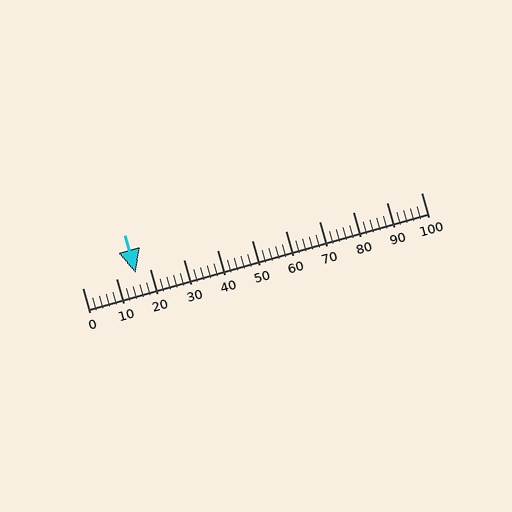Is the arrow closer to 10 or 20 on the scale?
The arrow is closer to 20.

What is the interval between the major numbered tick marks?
The major tick marks are spaced 10 units apart.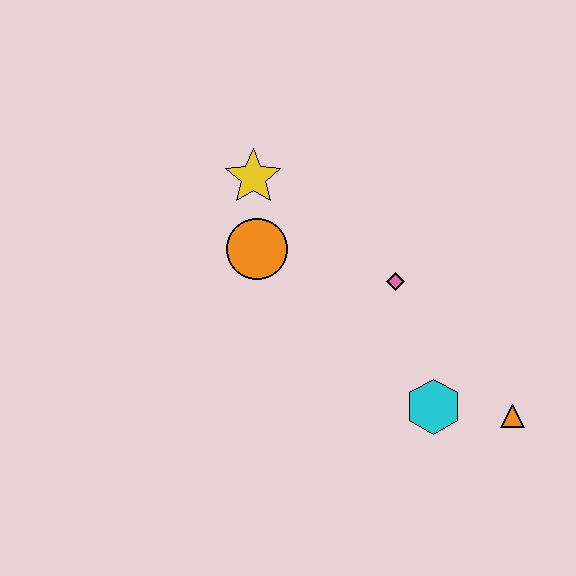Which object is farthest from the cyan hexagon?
The yellow star is farthest from the cyan hexagon.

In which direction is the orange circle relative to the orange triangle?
The orange circle is to the left of the orange triangle.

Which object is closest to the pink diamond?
The cyan hexagon is closest to the pink diamond.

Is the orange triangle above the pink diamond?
No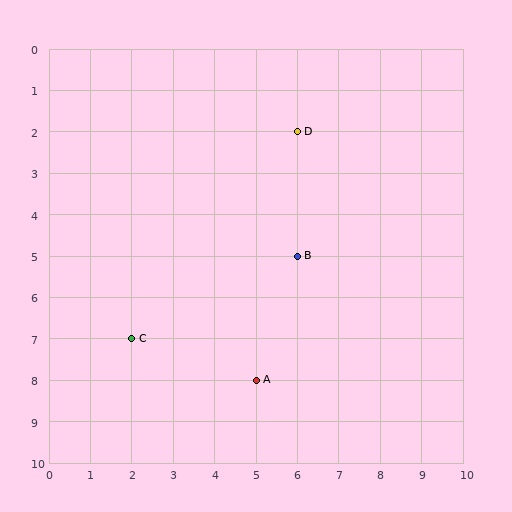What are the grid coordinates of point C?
Point C is at grid coordinates (2, 7).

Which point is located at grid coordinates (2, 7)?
Point C is at (2, 7).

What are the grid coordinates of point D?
Point D is at grid coordinates (6, 2).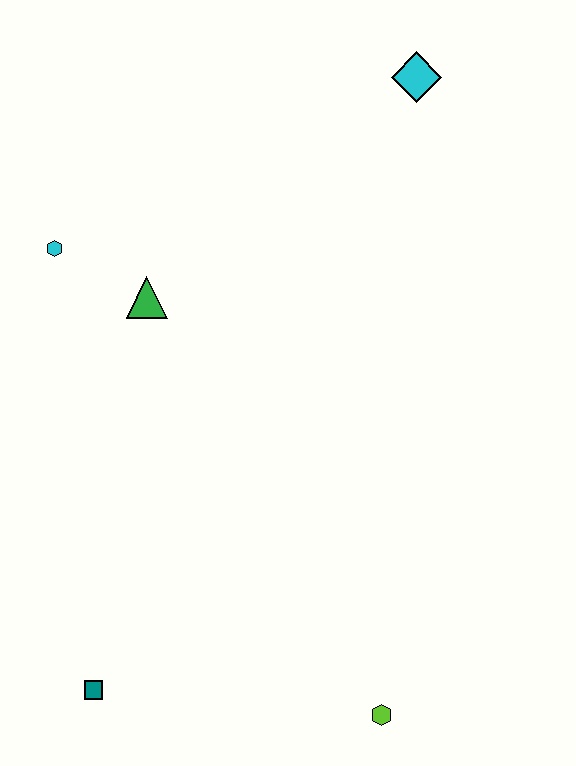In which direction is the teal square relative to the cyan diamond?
The teal square is below the cyan diamond.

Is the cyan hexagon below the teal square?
No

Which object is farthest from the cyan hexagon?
The lime hexagon is farthest from the cyan hexagon.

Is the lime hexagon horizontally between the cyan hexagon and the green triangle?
No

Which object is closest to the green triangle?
The cyan hexagon is closest to the green triangle.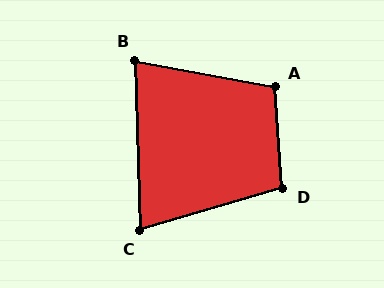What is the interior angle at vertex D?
Approximately 102 degrees (obtuse).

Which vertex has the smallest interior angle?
C, at approximately 75 degrees.